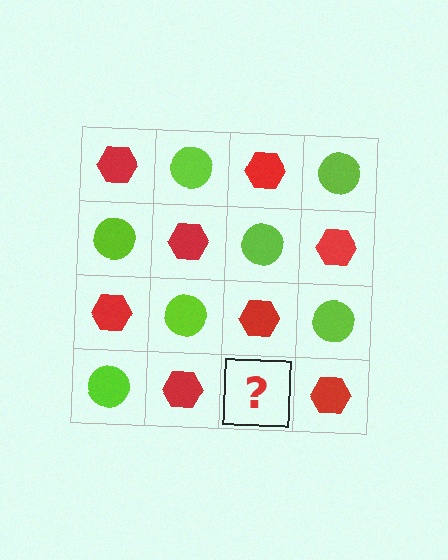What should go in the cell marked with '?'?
The missing cell should contain a lime circle.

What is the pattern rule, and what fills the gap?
The rule is that it alternates red hexagon and lime circle in a checkerboard pattern. The gap should be filled with a lime circle.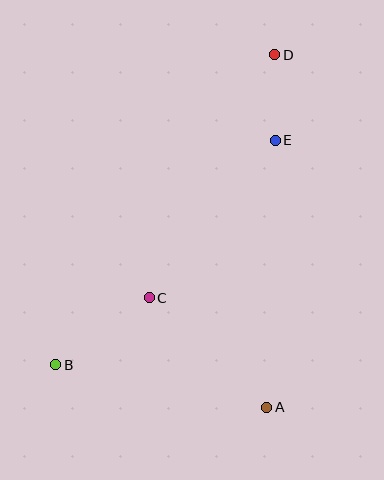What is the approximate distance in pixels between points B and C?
The distance between B and C is approximately 115 pixels.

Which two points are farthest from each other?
Points B and D are farthest from each other.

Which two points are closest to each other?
Points D and E are closest to each other.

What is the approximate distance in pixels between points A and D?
The distance between A and D is approximately 352 pixels.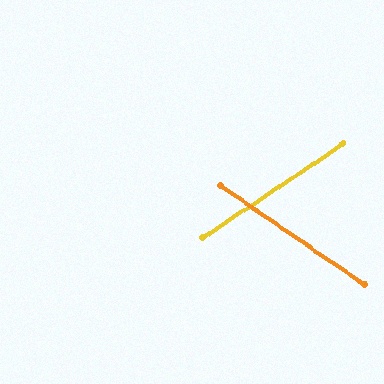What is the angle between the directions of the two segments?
Approximately 68 degrees.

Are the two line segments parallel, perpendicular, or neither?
Neither parallel nor perpendicular — they differ by about 68°.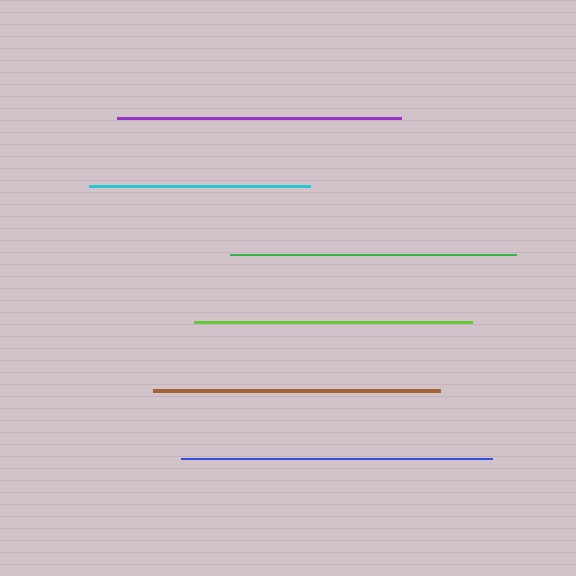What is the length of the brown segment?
The brown segment is approximately 287 pixels long.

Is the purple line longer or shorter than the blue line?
The blue line is longer than the purple line.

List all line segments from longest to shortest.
From longest to shortest: blue, brown, green, purple, lime, cyan.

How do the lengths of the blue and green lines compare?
The blue and green lines are approximately the same length.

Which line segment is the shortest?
The cyan line is the shortest at approximately 221 pixels.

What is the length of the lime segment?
The lime segment is approximately 278 pixels long.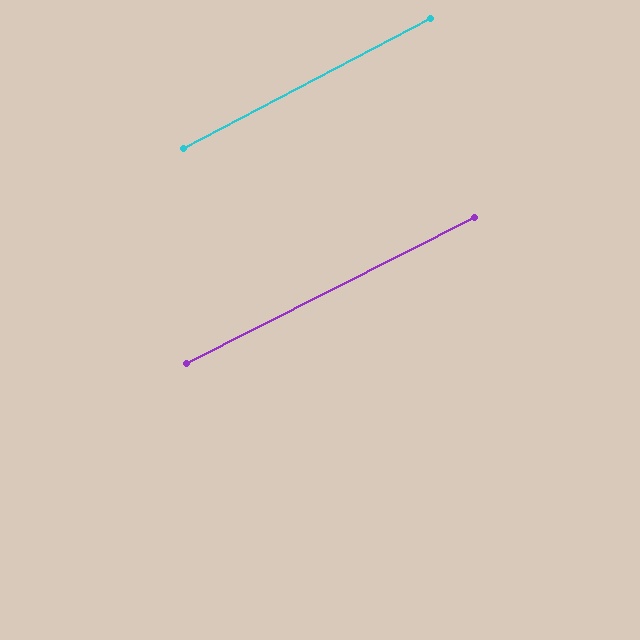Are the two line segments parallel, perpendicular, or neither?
Parallel — their directions differ by only 0.8°.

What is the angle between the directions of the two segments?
Approximately 1 degree.